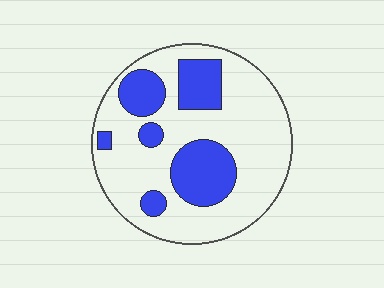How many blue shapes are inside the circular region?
6.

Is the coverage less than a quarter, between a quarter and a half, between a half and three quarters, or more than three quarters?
Between a quarter and a half.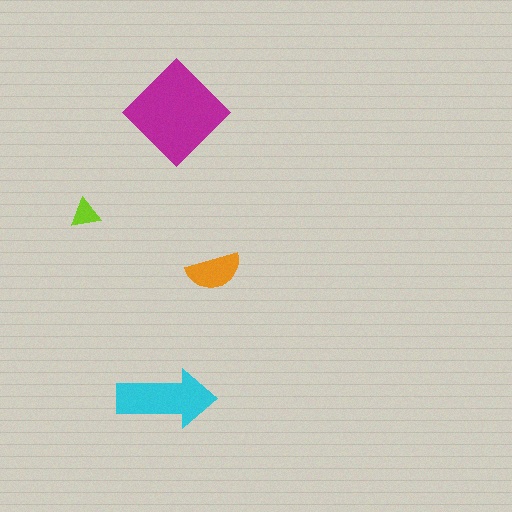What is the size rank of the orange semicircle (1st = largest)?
3rd.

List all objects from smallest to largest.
The lime triangle, the orange semicircle, the cyan arrow, the magenta diamond.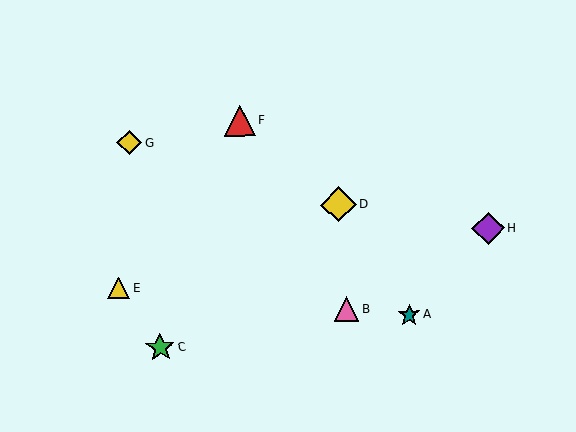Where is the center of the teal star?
The center of the teal star is at (409, 315).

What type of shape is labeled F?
Shape F is a red triangle.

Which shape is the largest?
The yellow diamond (labeled D) is the largest.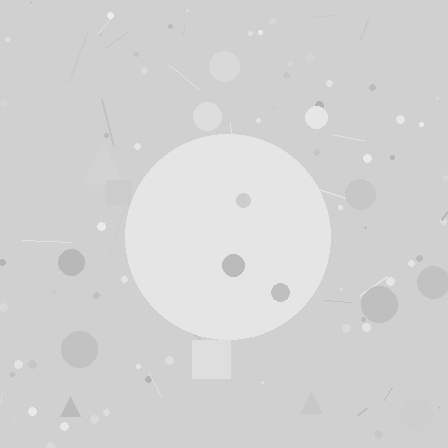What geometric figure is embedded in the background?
A circle is embedded in the background.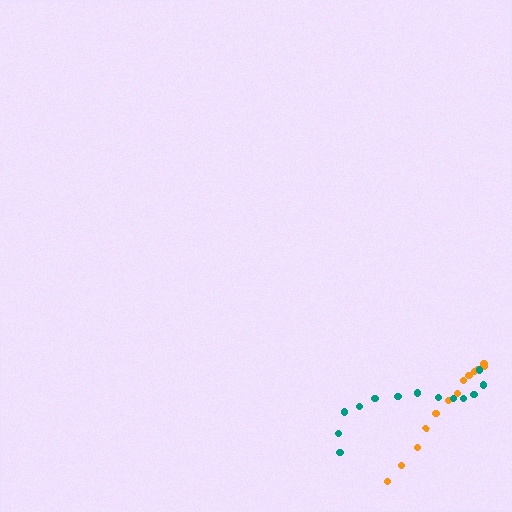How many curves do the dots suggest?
There are 2 distinct paths.